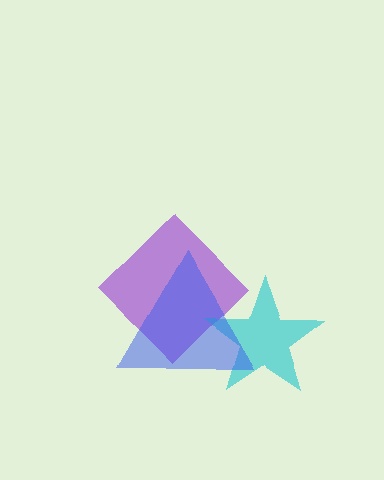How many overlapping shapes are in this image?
There are 3 overlapping shapes in the image.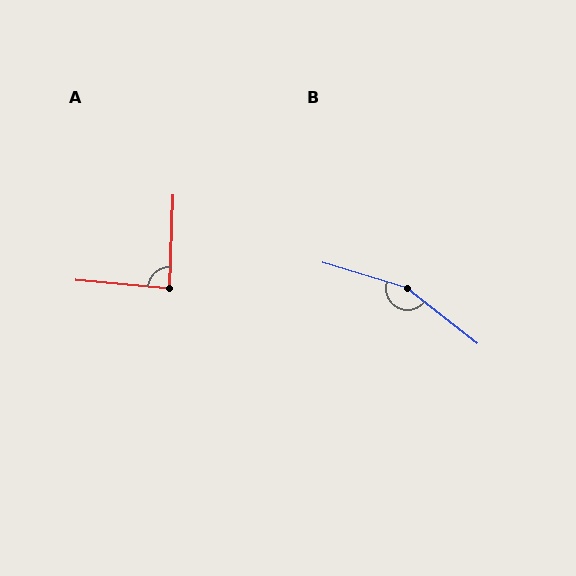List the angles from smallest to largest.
A (87°), B (159°).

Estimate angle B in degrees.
Approximately 159 degrees.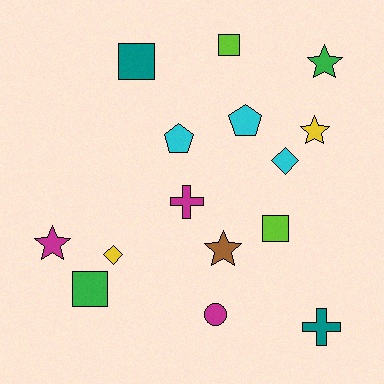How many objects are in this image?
There are 15 objects.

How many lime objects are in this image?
There are 2 lime objects.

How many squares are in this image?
There are 4 squares.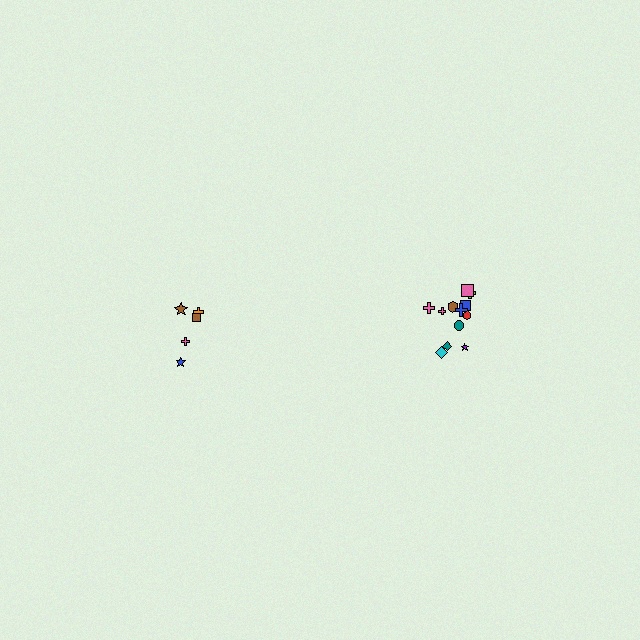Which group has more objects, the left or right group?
The right group.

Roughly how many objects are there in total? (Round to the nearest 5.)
Roughly 15 objects in total.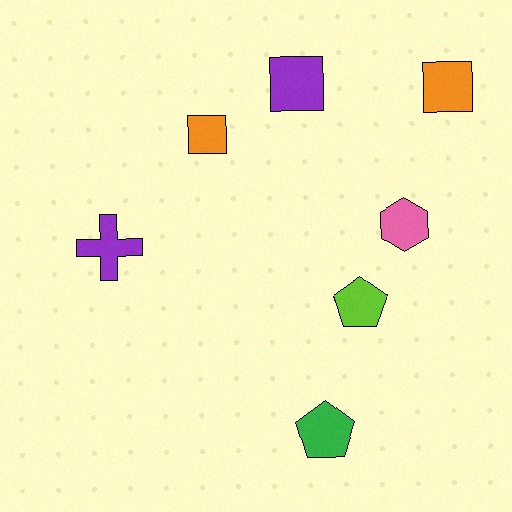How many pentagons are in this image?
There are 2 pentagons.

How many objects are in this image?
There are 7 objects.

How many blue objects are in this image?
There are no blue objects.